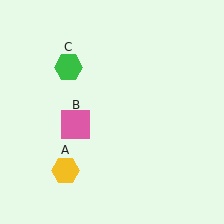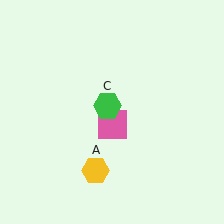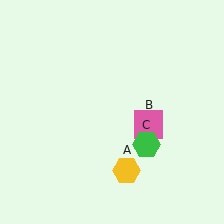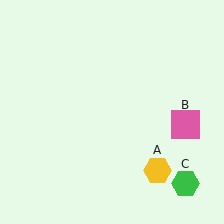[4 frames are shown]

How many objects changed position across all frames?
3 objects changed position: yellow hexagon (object A), pink square (object B), green hexagon (object C).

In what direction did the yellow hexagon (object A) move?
The yellow hexagon (object A) moved right.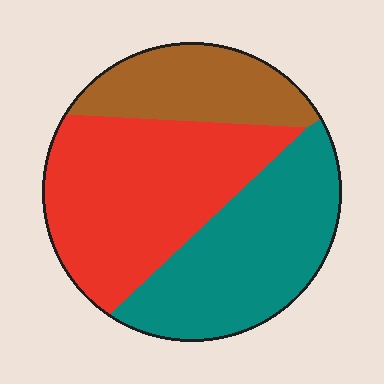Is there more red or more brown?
Red.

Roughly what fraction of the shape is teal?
Teal takes up about three eighths (3/8) of the shape.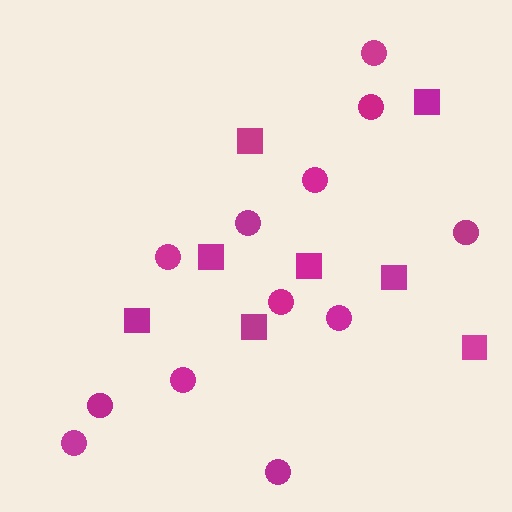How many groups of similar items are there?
There are 2 groups: one group of squares (8) and one group of circles (12).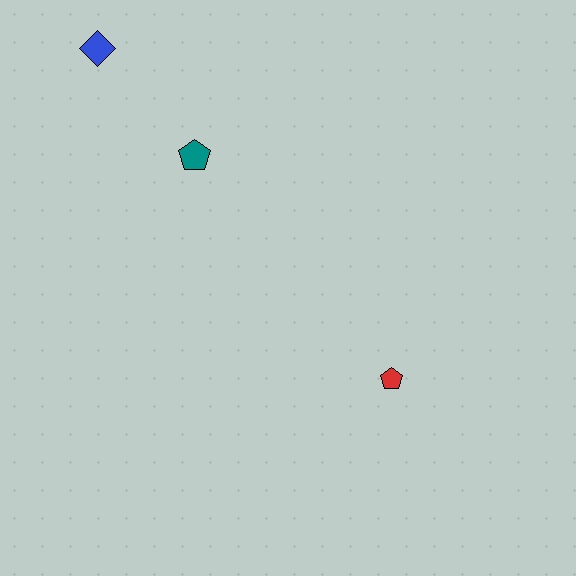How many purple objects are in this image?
There are no purple objects.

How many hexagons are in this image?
There are no hexagons.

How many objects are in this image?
There are 3 objects.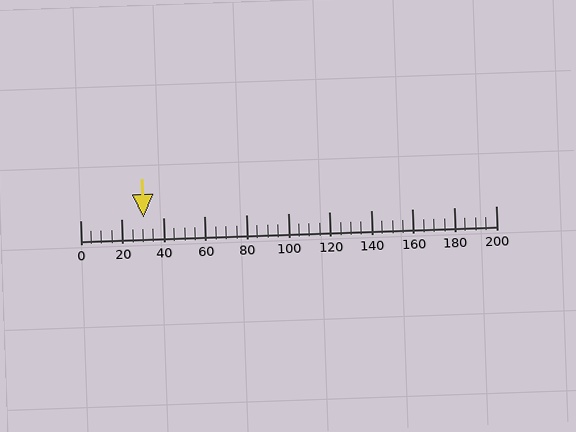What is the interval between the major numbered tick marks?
The major tick marks are spaced 20 units apart.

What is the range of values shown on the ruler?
The ruler shows values from 0 to 200.